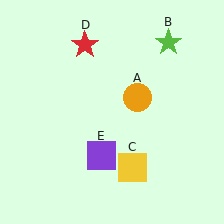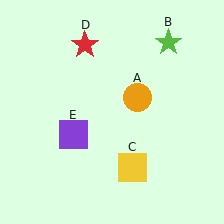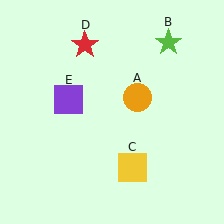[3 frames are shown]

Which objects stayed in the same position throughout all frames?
Orange circle (object A) and lime star (object B) and yellow square (object C) and red star (object D) remained stationary.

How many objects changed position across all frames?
1 object changed position: purple square (object E).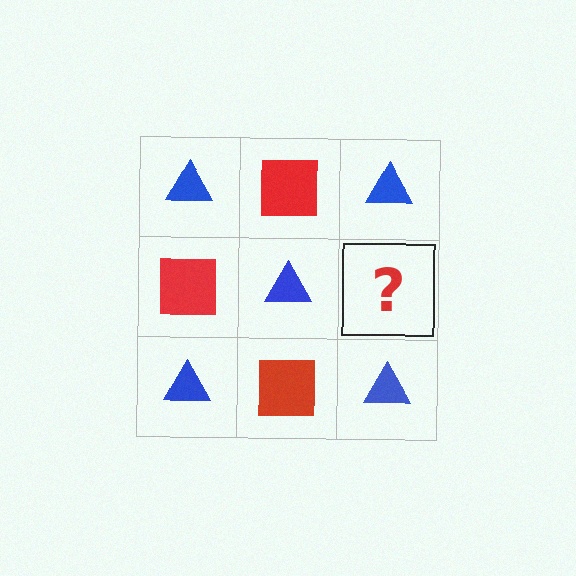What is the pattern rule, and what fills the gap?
The rule is that it alternates blue triangle and red square in a checkerboard pattern. The gap should be filled with a red square.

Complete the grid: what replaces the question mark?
The question mark should be replaced with a red square.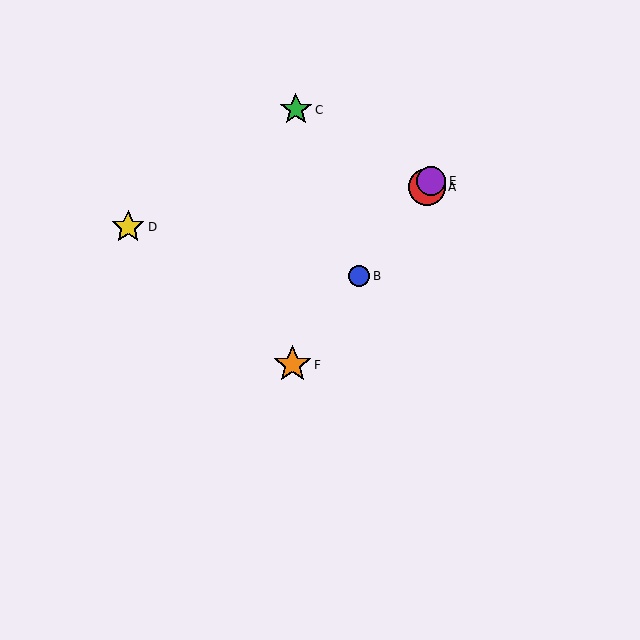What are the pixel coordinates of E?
Object E is at (431, 181).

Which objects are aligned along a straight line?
Objects A, B, E, F are aligned along a straight line.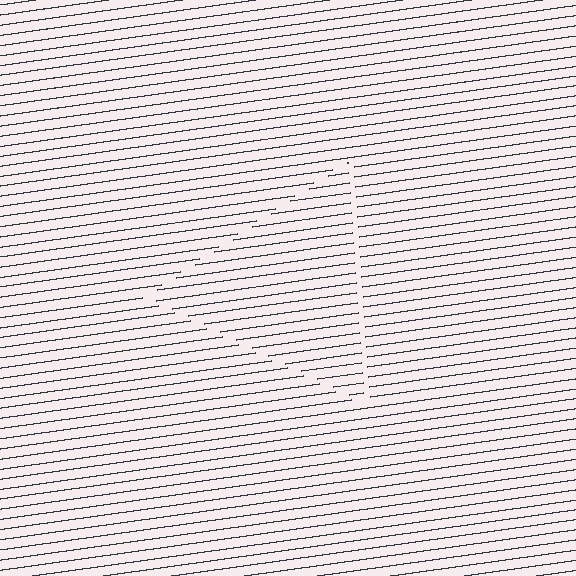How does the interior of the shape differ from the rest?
The interior of the shape contains the same grating, shifted by half a period — the contour is defined by the phase discontinuity where line-ends from the inner and outer gratings abut.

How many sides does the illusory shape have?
3 sides — the line-ends trace a triangle.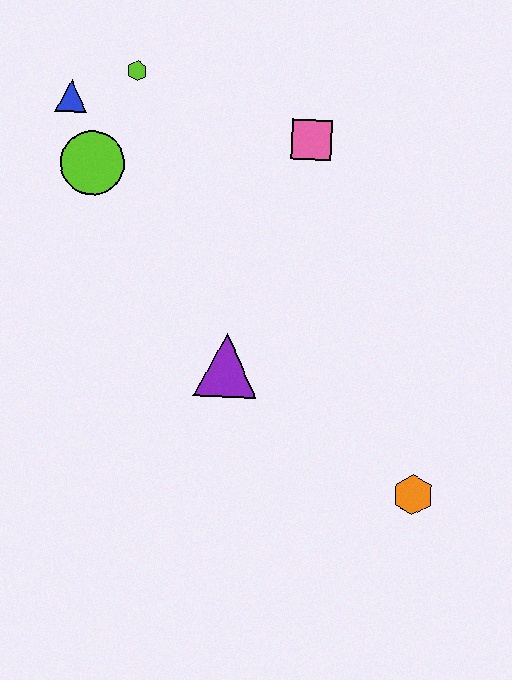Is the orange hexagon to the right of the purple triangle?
Yes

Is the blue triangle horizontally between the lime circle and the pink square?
No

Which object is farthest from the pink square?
The orange hexagon is farthest from the pink square.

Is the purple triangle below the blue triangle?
Yes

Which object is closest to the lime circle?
The blue triangle is closest to the lime circle.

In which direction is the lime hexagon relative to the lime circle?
The lime hexagon is above the lime circle.